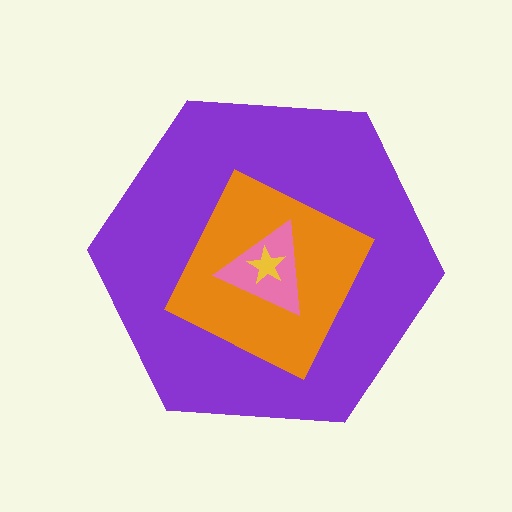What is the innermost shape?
The yellow star.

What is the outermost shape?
The purple hexagon.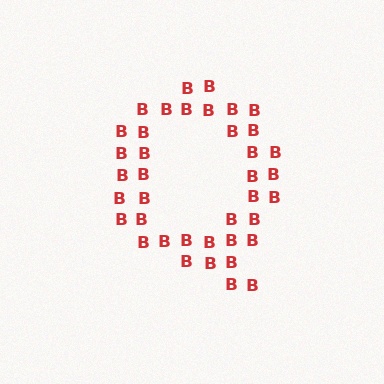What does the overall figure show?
The overall figure shows the letter Q.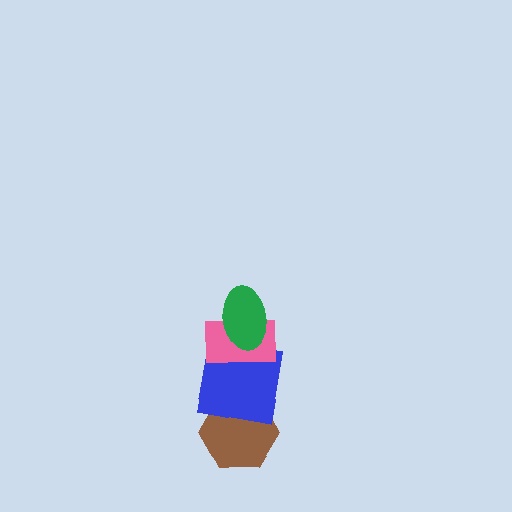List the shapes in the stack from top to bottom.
From top to bottom: the green ellipse, the pink rectangle, the blue square, the brown hexagon.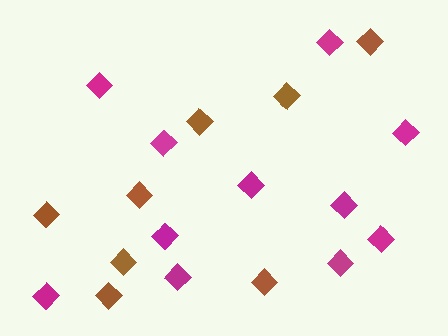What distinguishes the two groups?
There are 2 groups: one group of magenta diamonds (11) and one group of brown diamonds (8).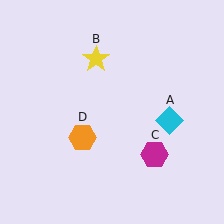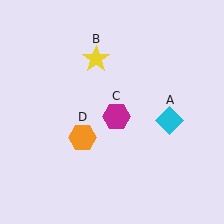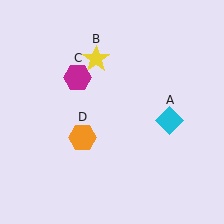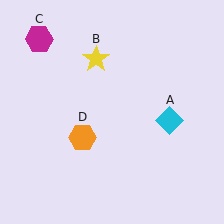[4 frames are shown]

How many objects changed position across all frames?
1 object changed position: magenta hexagon (object C).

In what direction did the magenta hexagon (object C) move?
The magenta hexagon (object C) moved up and to the left.